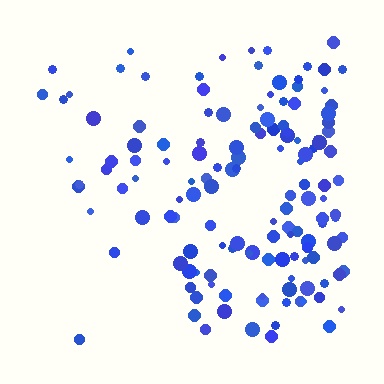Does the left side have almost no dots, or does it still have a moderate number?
Still a moderate number, just noticeably fewer than the right.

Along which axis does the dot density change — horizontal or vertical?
Horizontal.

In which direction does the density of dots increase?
From left to right, with the right side densest.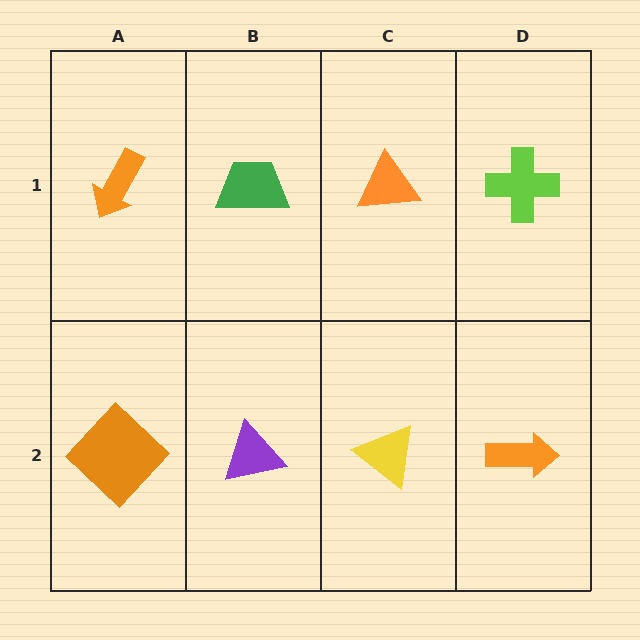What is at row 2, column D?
An orange arrow.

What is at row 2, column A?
An orange diamond.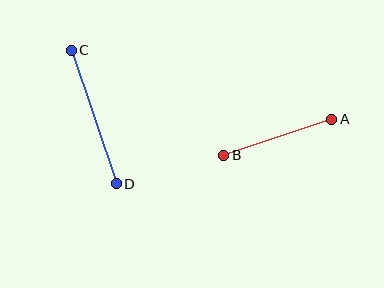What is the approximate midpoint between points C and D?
The midpoint is at approximately (94, 117) pixels.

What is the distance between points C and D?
The distance is approximately 141 pixels.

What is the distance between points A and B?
The distance is approximately 114 pixels.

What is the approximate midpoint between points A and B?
The midpoint is at approximately (278, 137) pixels.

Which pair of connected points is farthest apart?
Points C and D are farthest apart.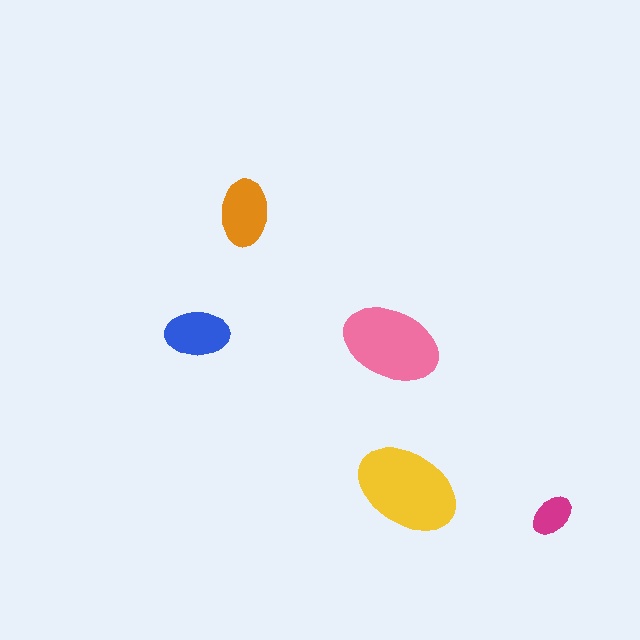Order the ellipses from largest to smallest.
the yellow one, the pink one, the orange one, the blue one, the magenta one.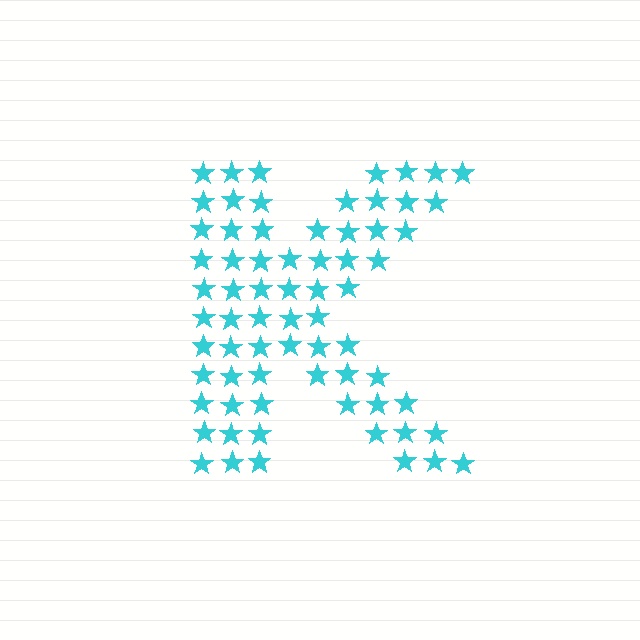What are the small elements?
The small elements are stars.